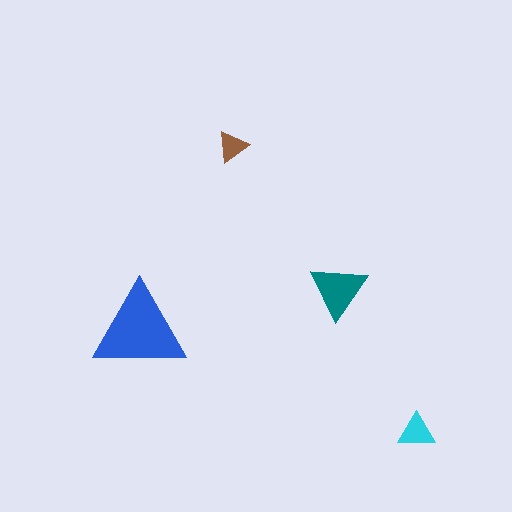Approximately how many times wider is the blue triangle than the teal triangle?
About 1.5 times wider.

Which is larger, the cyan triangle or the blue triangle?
The blue one.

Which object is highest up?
The brown triangle is topmost.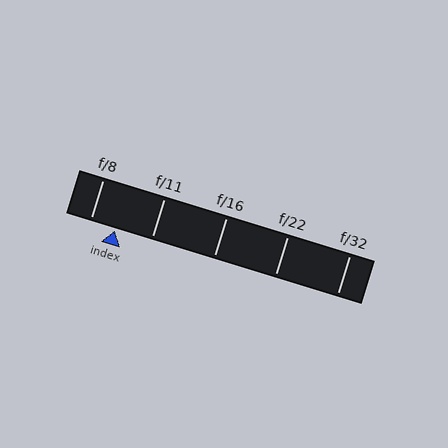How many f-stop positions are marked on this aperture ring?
There are 5 f-stop positions marked.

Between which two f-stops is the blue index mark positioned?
The index mark is between f/8 and f/11.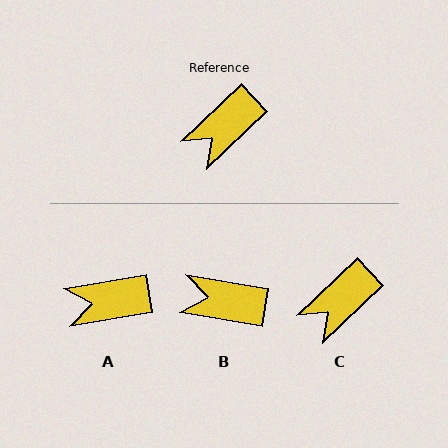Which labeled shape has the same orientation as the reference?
C.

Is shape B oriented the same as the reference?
No, it is off by about 53 degrees.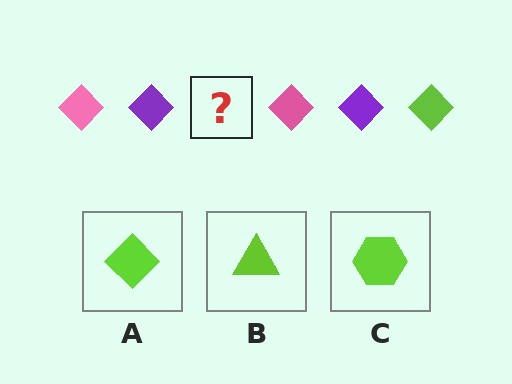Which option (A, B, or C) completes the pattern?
A.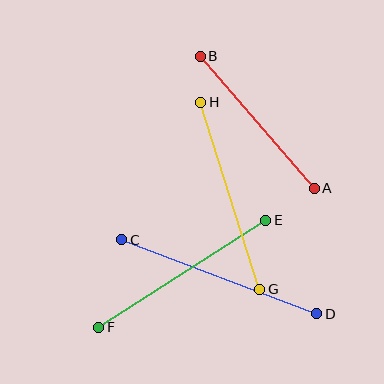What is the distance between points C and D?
The distance is approximately 209 pixels.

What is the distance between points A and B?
The distance is approximately 174 pixels.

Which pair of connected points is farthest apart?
Points C and D are farthest apart.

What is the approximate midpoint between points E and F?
The midpoint is at approximately (182, 274) pixels.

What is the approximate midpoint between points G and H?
The midpoint is at approximately (230, 196) pixels.